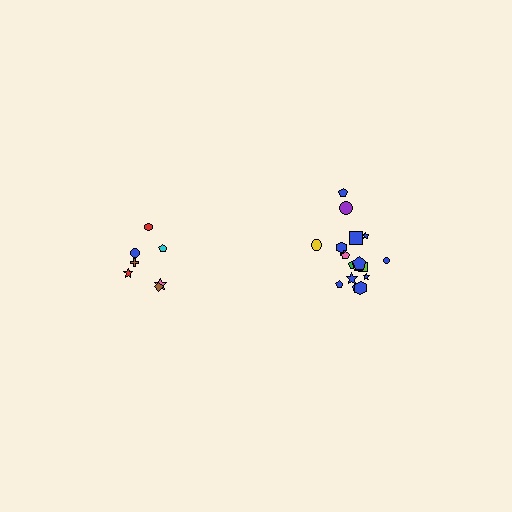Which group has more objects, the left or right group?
The right group.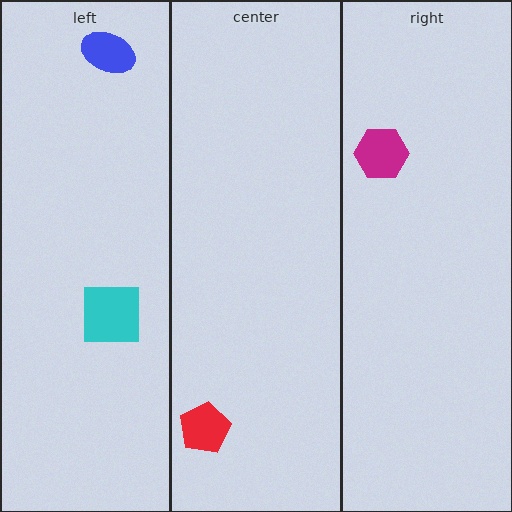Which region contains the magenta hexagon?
The right region.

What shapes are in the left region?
The blue ellipse, the cyan square.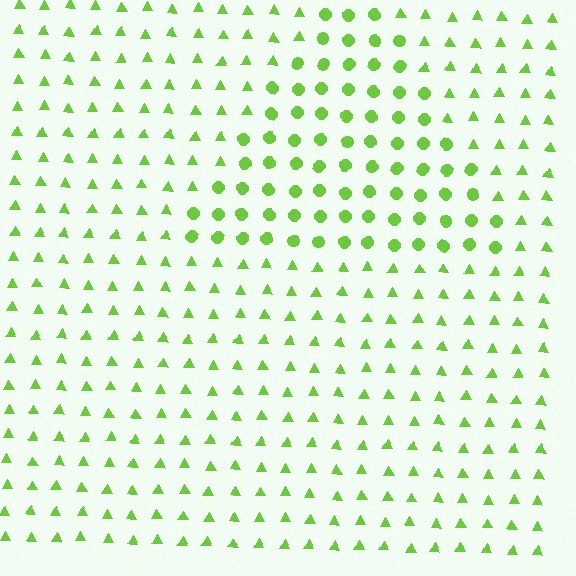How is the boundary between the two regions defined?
The boundary is defined by a change in element shape: circles inside vs. triangles outside. All elements share the same color and spacing.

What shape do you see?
I see a triangle.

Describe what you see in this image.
The image is filled with small lime elements arranged in a uniform grid. A triangle-shaped region contains circles, while the surrounding area contains triangles. The boundary is defined purely by the change in element shape.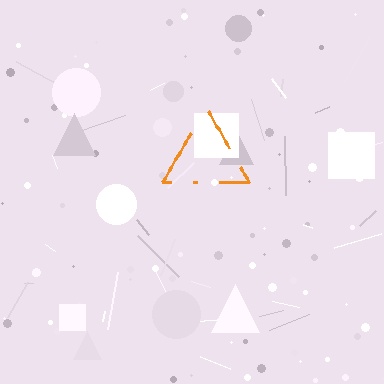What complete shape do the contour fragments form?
The contour fragments form a triangle.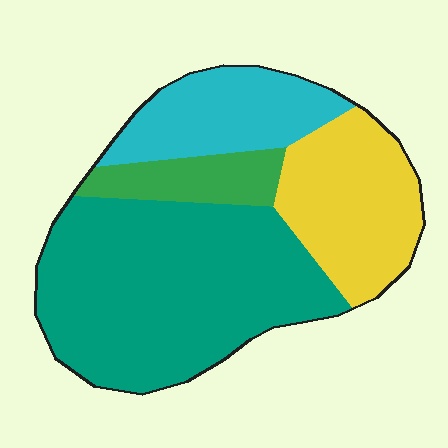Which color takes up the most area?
Teal, at roughly 50%.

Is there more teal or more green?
Teal.